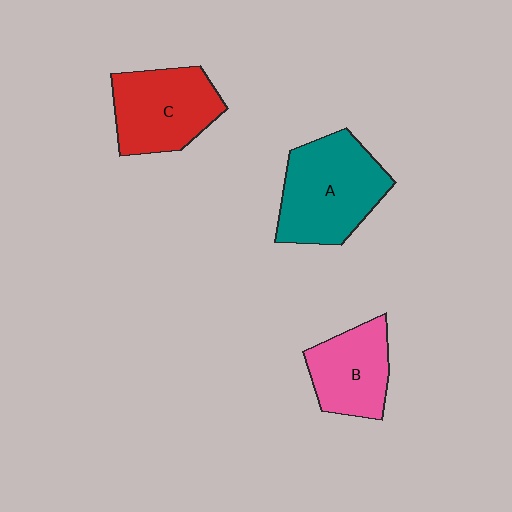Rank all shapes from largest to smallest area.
From largest to smallest: A (teal), C (red), B (pink).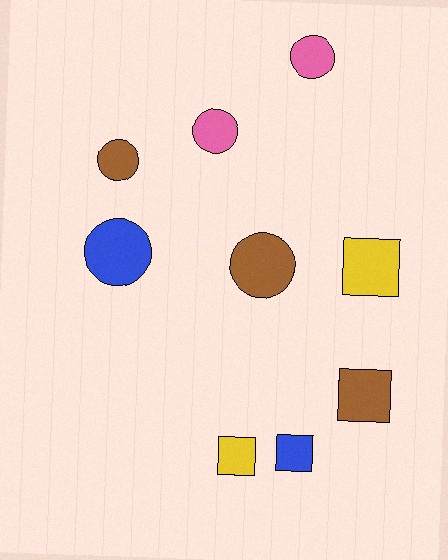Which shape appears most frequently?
Circle, with 5 objects.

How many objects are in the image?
There are 9 objects.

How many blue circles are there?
There is 1 blue circle.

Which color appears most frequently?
Brown, with 3 objects.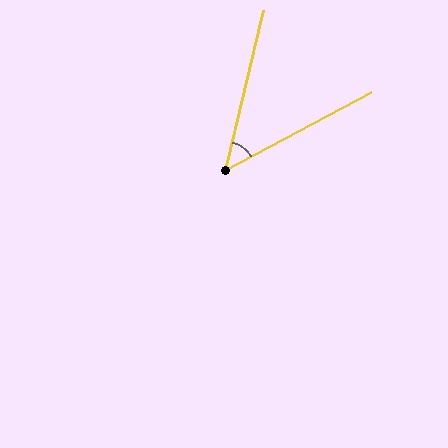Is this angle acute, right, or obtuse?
It is acute.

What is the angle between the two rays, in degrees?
Approximately 48 degrees.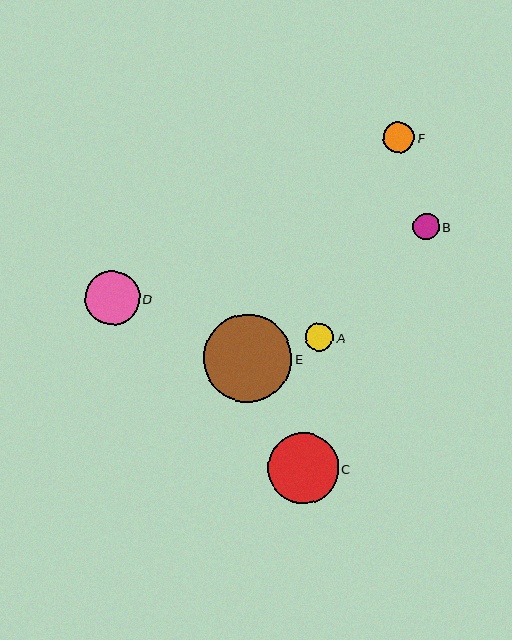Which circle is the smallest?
Circle B is the smallest with a size of approximately 27 pixels.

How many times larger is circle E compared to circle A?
Circle E is approximately 3.1 times the size of circle A.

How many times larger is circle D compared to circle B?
Circle D is approximately 2.0 times the size of circle B.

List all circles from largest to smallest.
From largest to smallest: E, C, D, F, A, B.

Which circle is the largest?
Circle E is the largest with a size of approximately 88 pixels.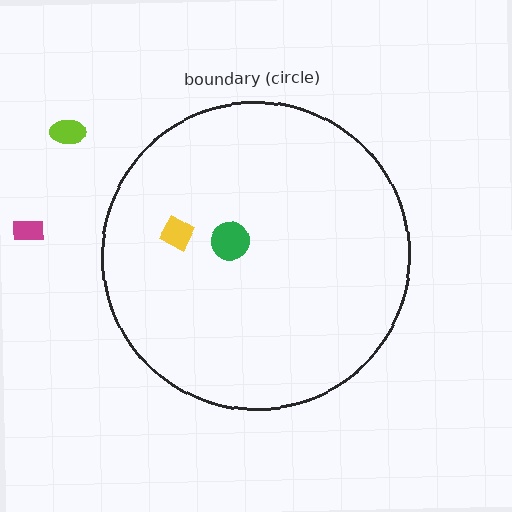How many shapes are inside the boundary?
2 inside, 2 outside.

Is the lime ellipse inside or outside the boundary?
Outside.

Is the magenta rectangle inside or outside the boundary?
Outside.